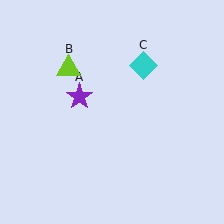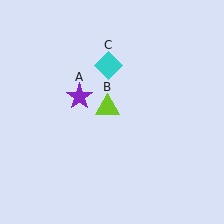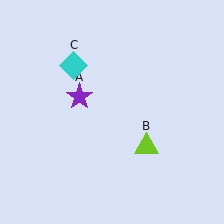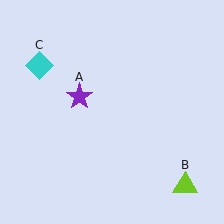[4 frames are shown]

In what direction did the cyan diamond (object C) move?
The cyan diamond (object C) moved left.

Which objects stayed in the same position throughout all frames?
Purple star (object A) remained stationary.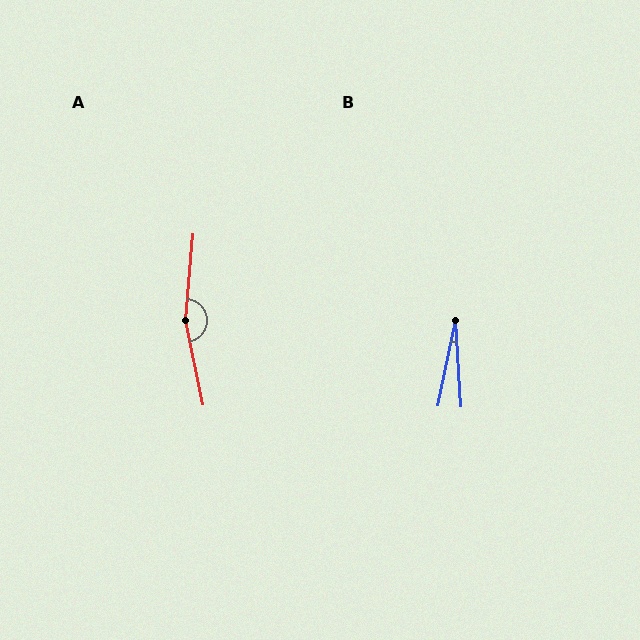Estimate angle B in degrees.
Approximately 15 degrees.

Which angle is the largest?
A, at approximately 164 degrees.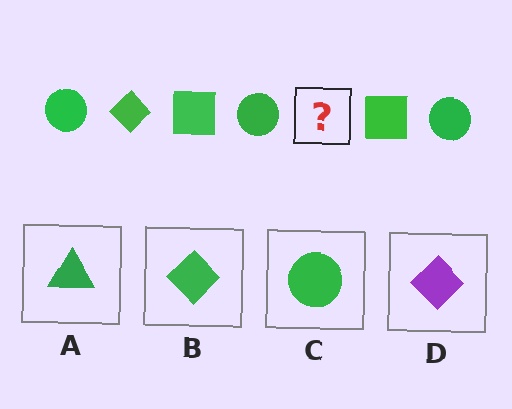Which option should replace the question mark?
Option B.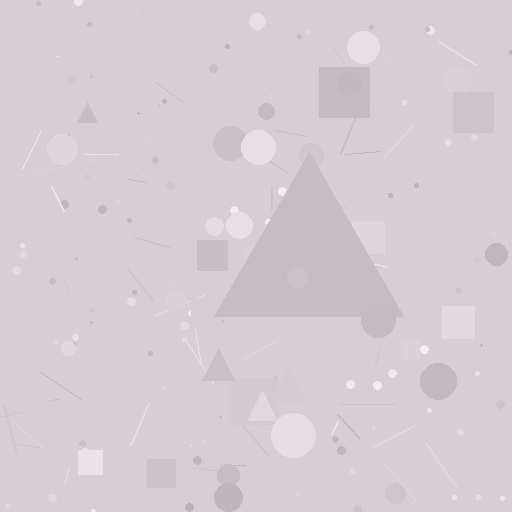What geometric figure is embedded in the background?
A triangle is embedded in the background.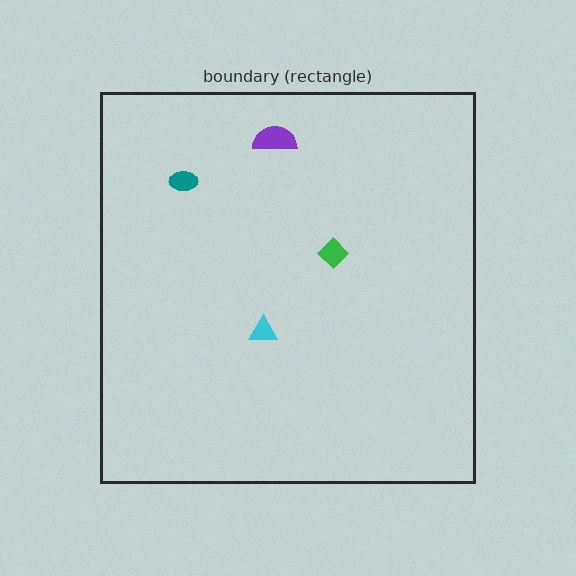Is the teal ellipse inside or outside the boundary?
Inside.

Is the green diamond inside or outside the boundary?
Inside.